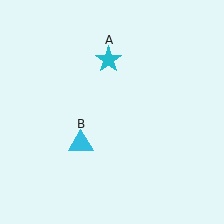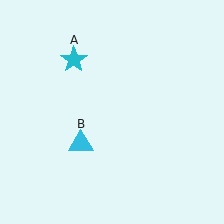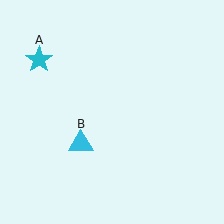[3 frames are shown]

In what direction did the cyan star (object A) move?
The cyan star (object A) moved left.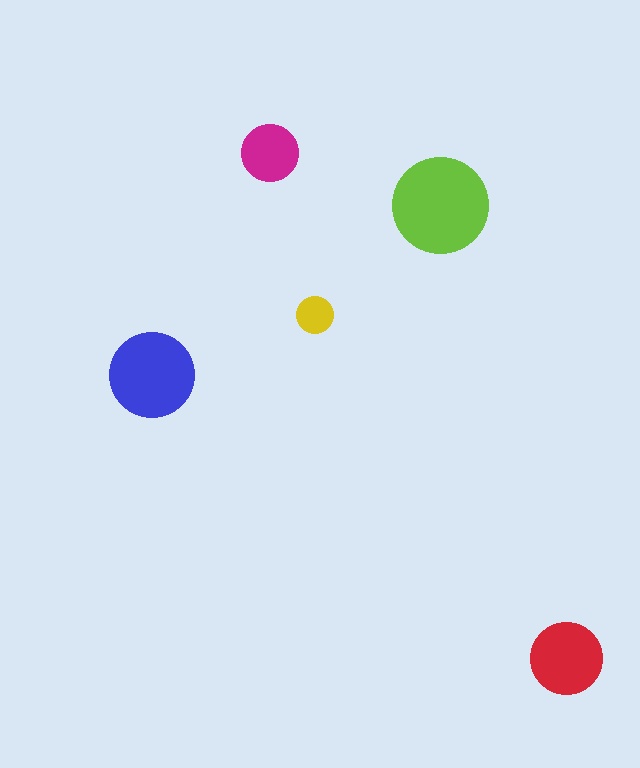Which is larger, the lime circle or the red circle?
The lime one.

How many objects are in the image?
There are 5 objects in the image.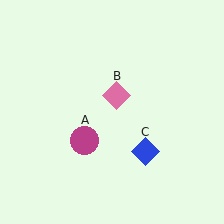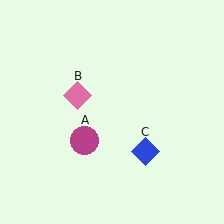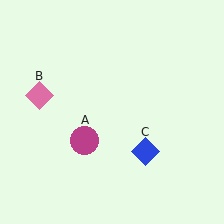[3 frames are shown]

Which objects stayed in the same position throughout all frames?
Magenta circle (object A) and blue diamond (object C) remained stationary.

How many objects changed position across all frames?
1 object changed position: pink diamond (object B).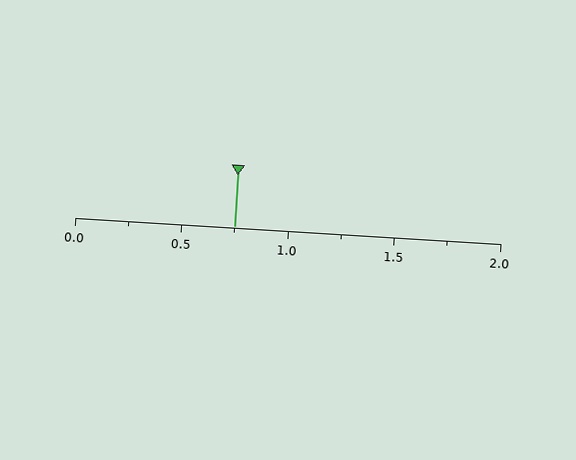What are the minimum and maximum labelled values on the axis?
The axis runs from 0.0 to 2.0.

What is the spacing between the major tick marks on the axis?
The major ticks are spaced 0.5 apart.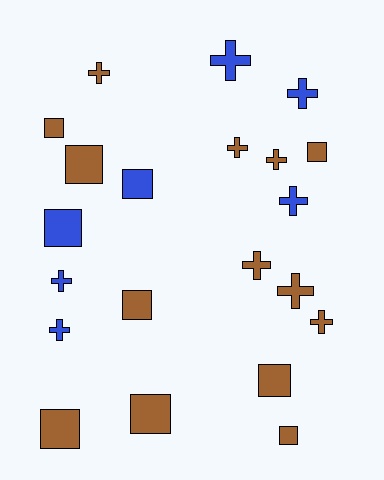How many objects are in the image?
There are 21 objects.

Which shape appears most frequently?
Cross, with 11 objects.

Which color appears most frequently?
Brown, with 14 objects.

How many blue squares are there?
There are 2 blue squares.